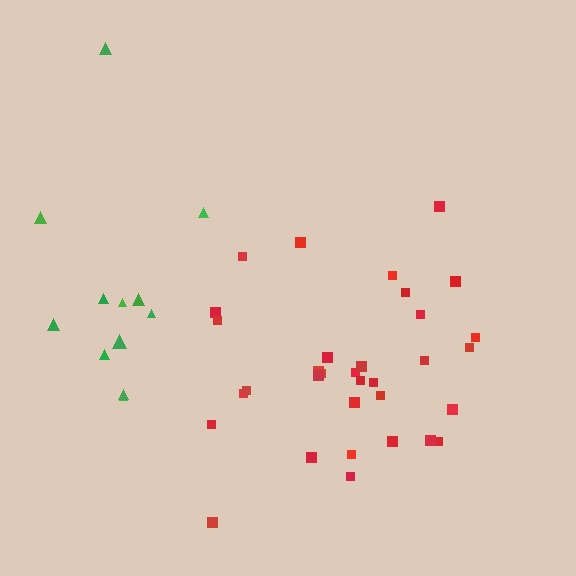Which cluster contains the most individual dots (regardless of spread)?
Red (33).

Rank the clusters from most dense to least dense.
red, green.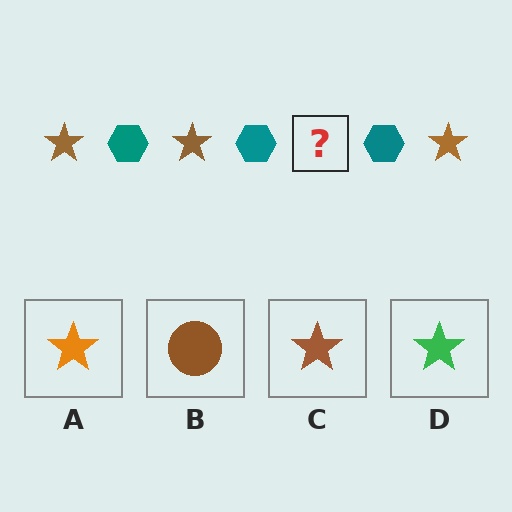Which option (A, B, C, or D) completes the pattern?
C.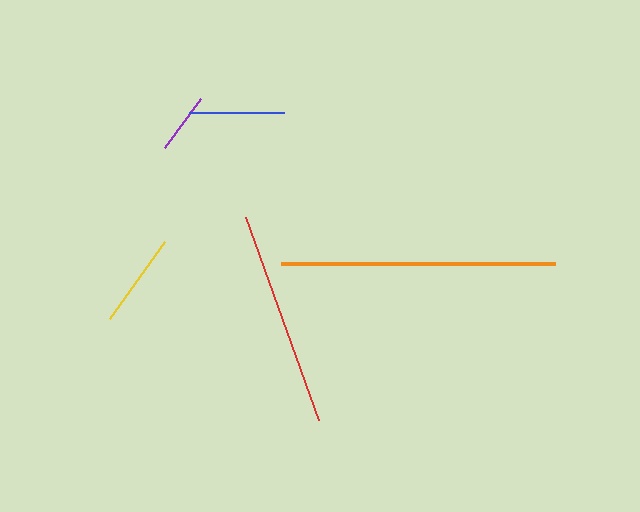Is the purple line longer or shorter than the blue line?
The blue line is longer than the purple line.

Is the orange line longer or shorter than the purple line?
The orange line is longer than the purple line.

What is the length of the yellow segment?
The yellow segment is approximately 95 pixels long.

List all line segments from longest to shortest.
From longest to shortest: orange, red, blue, yellow, purple.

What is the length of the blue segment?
The blue segment is approximately 95 pixels long.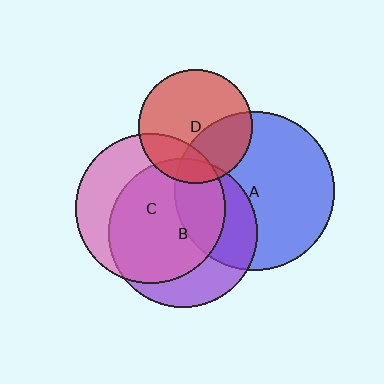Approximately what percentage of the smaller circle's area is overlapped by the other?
Approximately 35%.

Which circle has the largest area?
Circle A (blue).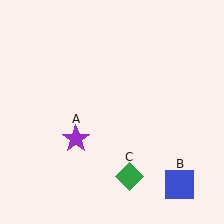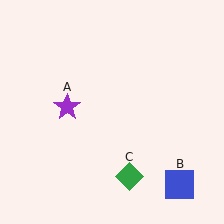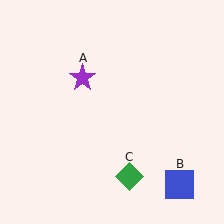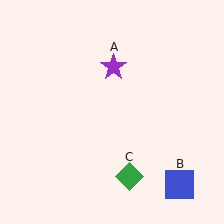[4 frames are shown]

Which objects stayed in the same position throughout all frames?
Blue square (object B) and green diamond (object C) remained stationary.